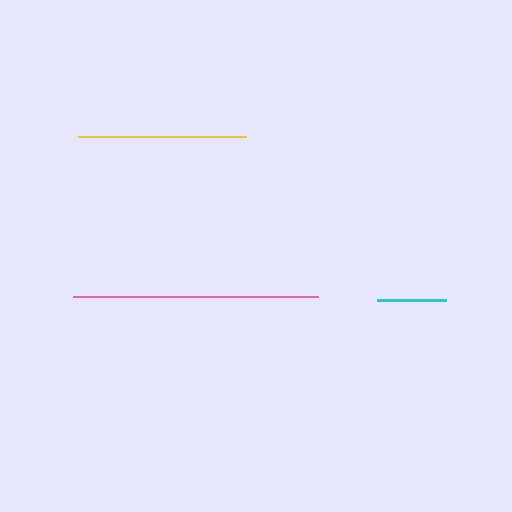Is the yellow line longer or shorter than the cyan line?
The yellow line is longer than the cyan line.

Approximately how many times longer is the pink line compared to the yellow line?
The pink line is approximately 1.5 times the length of the yellow line.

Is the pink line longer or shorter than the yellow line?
The pink line is longer than the yellow line.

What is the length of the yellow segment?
The yellow segment is approximately 167 pixels long.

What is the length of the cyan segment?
The cyan segment is approximately 69 pixels long.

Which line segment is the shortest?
The cyan line is the shortest at approximately 69 pixels.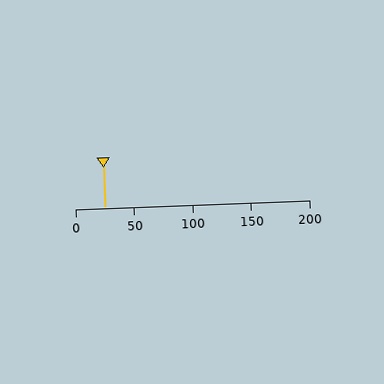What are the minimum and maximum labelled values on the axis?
The axis runs from 0 to 200.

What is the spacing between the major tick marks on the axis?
The major ticks are spaced 50 apart.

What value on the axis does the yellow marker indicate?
The marker indicates approximately 25.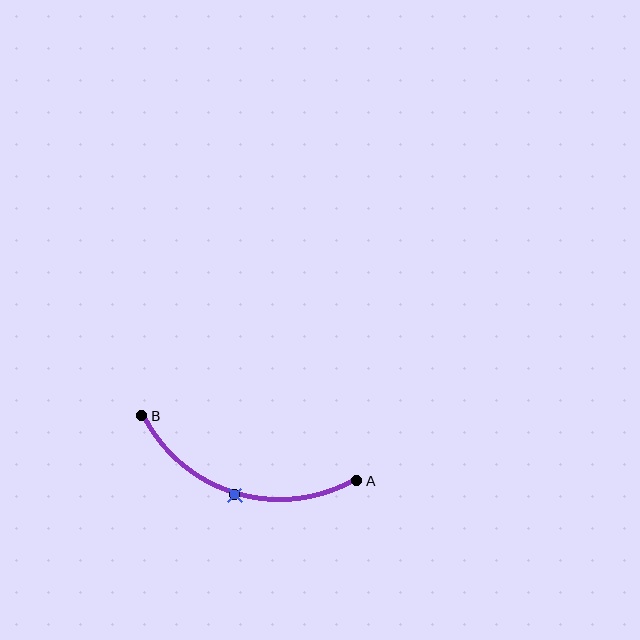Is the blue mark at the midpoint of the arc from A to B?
Yes. The blue mark lies on the arc at equal arc-length from both A and B — it is the arc midpoint.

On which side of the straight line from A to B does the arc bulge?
The arc bulges below the straight line connecting A and B.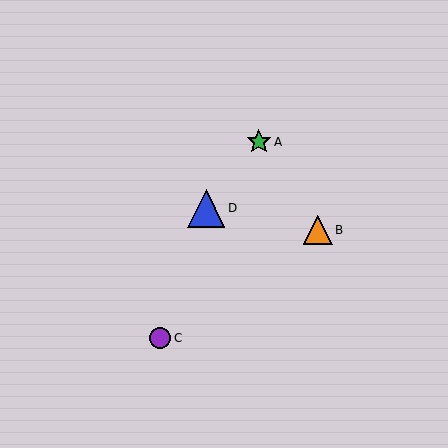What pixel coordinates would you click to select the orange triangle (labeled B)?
Click at (318, 230) to select the orange triangle B.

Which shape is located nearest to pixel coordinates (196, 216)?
The blue triangle (labeled D) at (206, 208) is nearest to that location.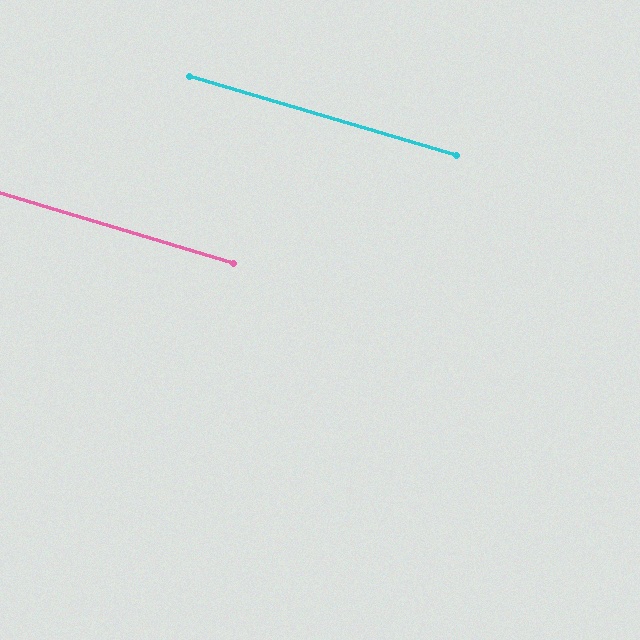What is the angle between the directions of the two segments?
Approximately 0 degrees.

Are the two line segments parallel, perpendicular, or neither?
Parallel — their directions differ by only 0.3°.